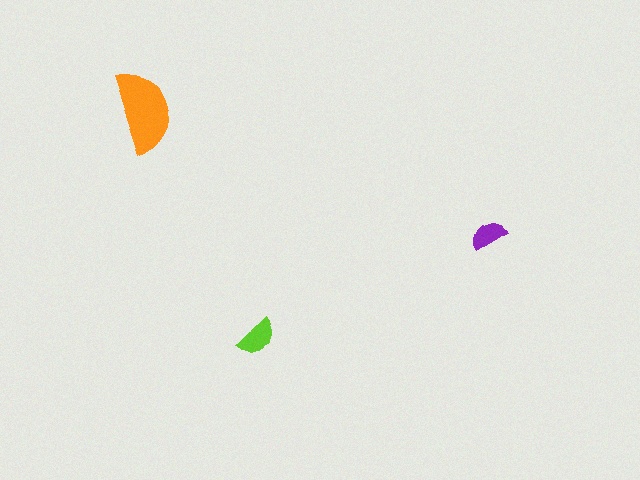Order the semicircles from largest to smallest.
the orange one, the lime one, the purple one.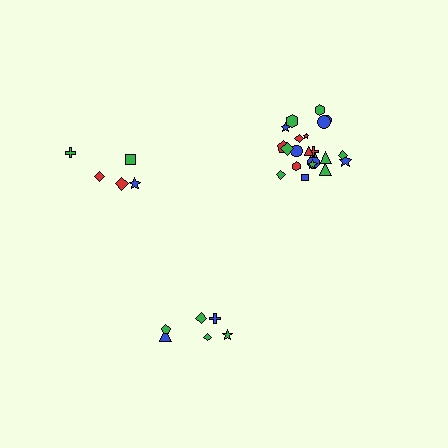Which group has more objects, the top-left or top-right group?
The top-right group.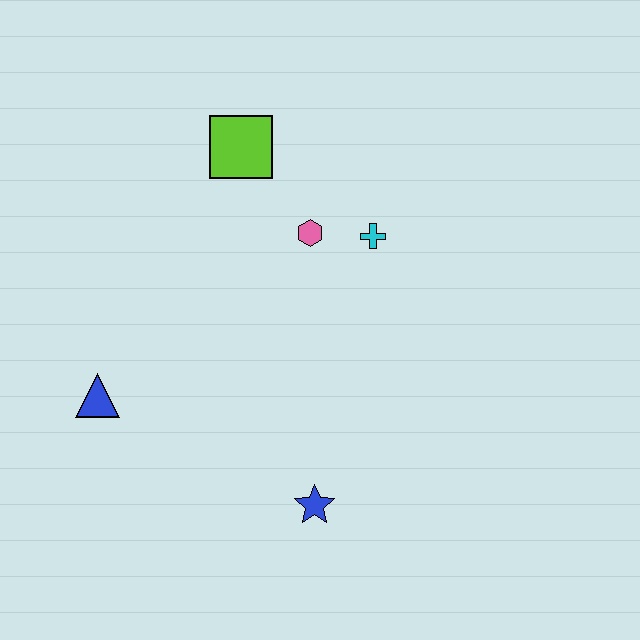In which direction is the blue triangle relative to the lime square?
The blue triangle is below the lime square.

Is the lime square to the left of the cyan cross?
Yes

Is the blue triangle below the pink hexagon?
Yes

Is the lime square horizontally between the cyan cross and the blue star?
No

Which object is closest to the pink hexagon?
The cyan cross is closest to the pink hexagon.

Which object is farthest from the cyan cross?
The blue triangle is farthest from the cyan cross.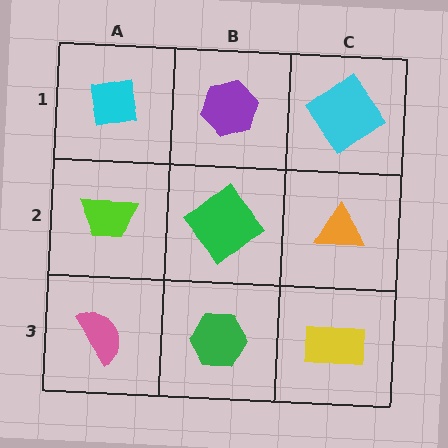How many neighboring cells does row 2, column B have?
4.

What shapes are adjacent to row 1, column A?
A lime trapezoid (row 2, column A), a purple hexagon (row 1, column B).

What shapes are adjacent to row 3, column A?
A lime trapezoid (row 2, column A), a green hexagon (row 3, column B).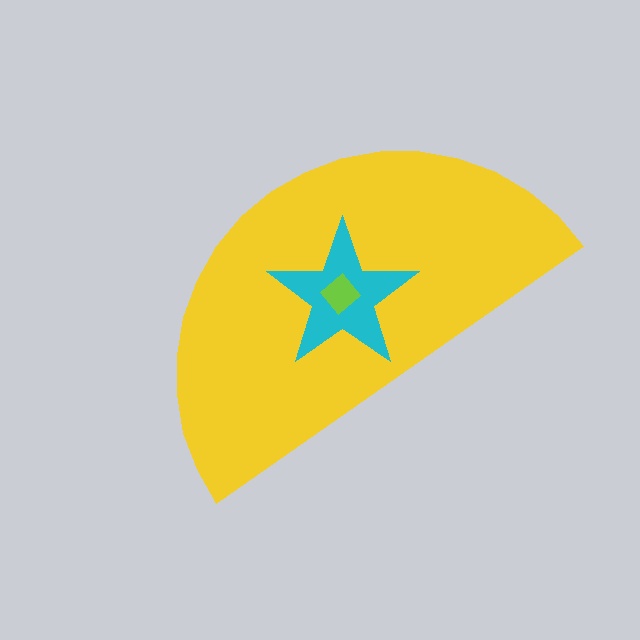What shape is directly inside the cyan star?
The lime diamond.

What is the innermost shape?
The lime diamond.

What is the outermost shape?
The yellow semicircle.